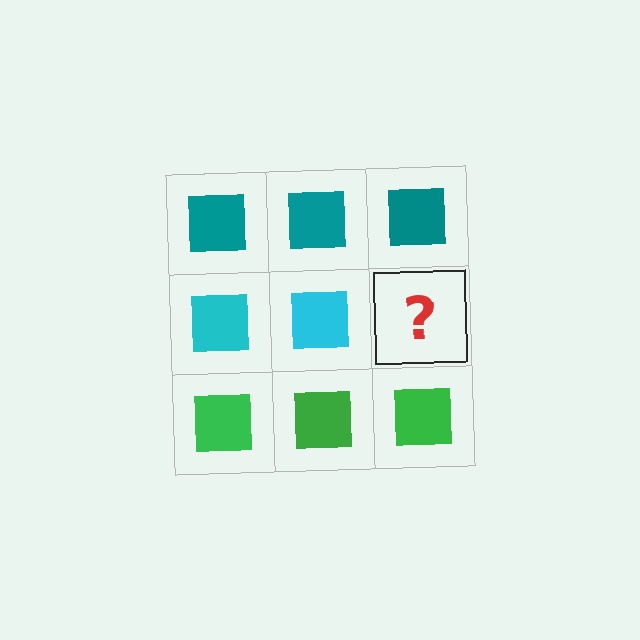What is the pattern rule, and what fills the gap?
The rule is that each row has a consistent color. The gap should be filled with a cyan square.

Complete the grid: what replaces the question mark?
The question mark should be replaced with a cyan square.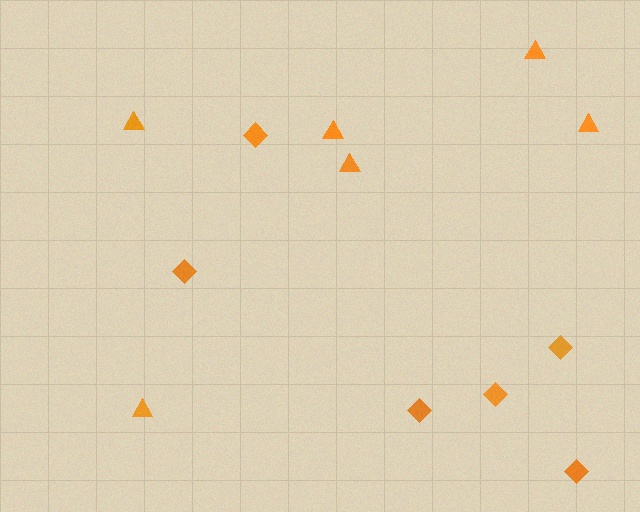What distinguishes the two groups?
There are 2 groups: one group of triangles (6) and one group of diamonds (6).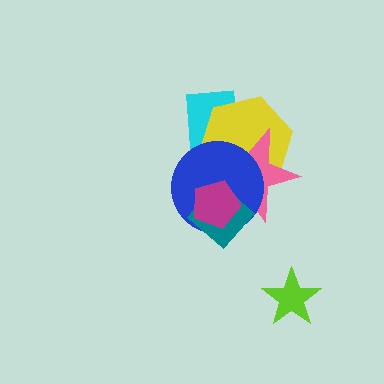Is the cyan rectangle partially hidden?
Yes, it is partially covered by another shape.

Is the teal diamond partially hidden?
Yes, it is partially covered by another shape.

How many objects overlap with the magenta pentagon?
3 objects overlap with the magenta pentagon.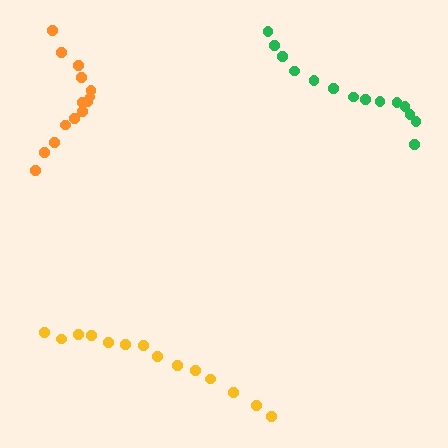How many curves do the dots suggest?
There are 3 distinct paths.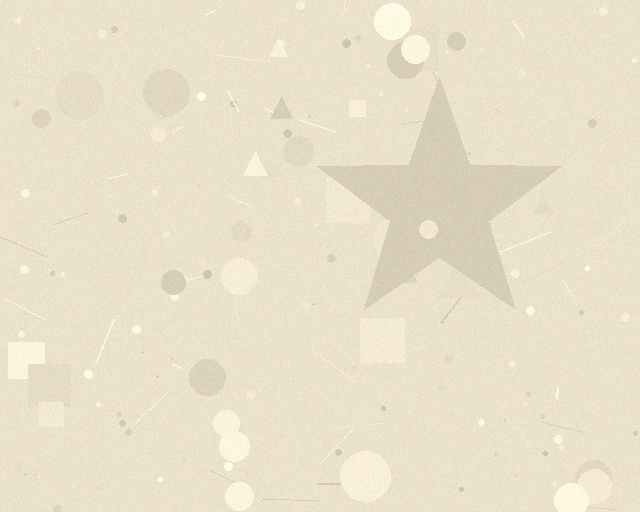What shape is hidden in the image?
A star is hidden in the image.